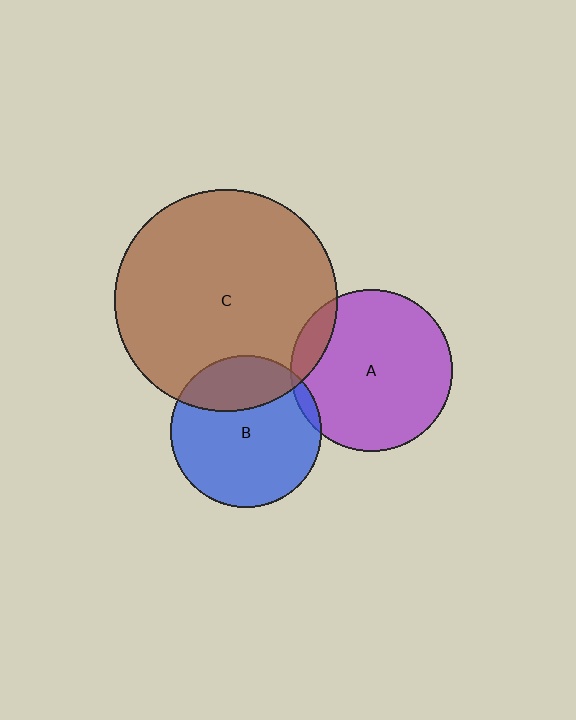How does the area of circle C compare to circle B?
Approximately 2.2 times.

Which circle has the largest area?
Circle C (brown).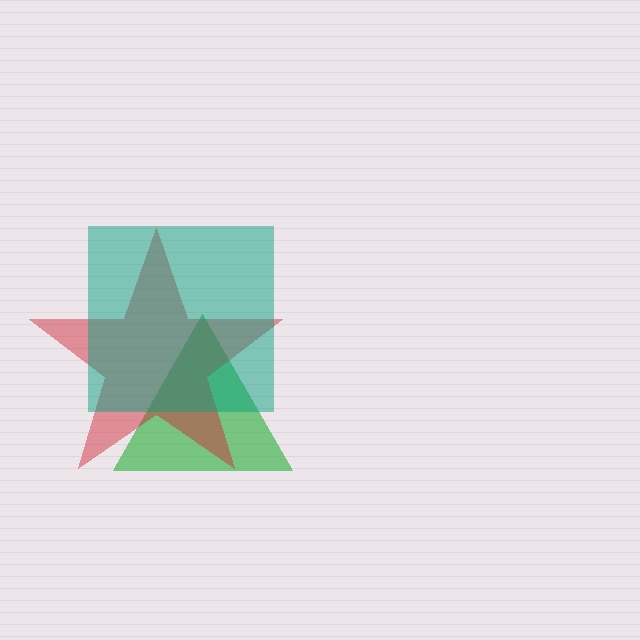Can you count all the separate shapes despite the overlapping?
Yes, there are 3 separate shapes.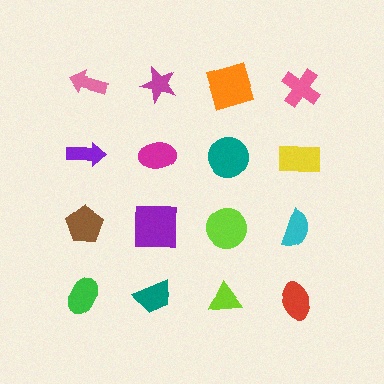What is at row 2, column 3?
A teal circle.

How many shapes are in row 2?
4 shapes.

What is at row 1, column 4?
A pink cross.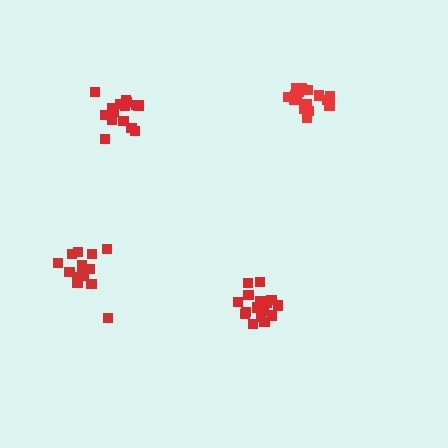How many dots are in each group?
Group 1: 15 dots, Group 2: 16 dots, Group 3: 15 dots, Group 4: 17 dots (63 total).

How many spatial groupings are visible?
There are 4 spatial groupings.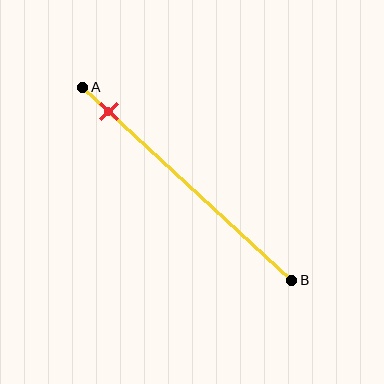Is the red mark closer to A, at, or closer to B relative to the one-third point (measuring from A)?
The red mark is closer to point A than the one-third point of segment AB.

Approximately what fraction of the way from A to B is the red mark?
The red mark is approximately 15% of the way from A to B.